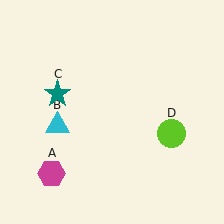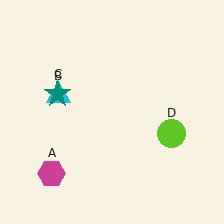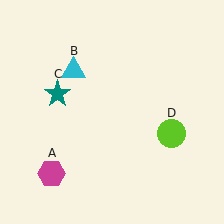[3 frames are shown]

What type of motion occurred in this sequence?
The cyan triangle (object B) rotated clockwise around the center of the scene.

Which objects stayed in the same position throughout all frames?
Magenta hexagon (object A) and teal star (object C) and lime circle (object D) remained stationary.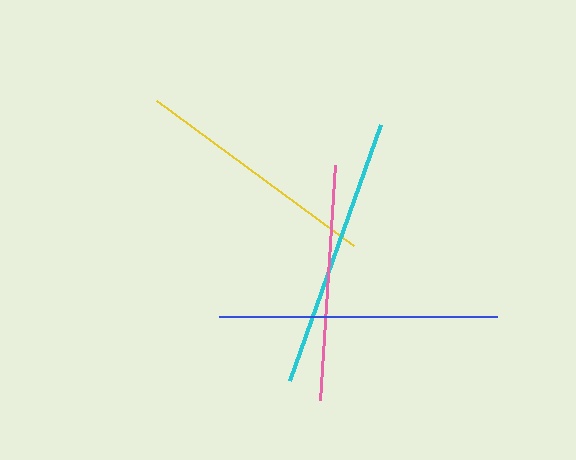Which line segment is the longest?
The blue line is the longest at approximately 278 pixels.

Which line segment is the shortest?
The pink line is the shortest at approximately 236 pixels.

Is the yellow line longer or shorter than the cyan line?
The cyan line is longer than the yellow line.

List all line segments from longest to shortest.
From longest to shortest: blue, cyan, yellow, pink.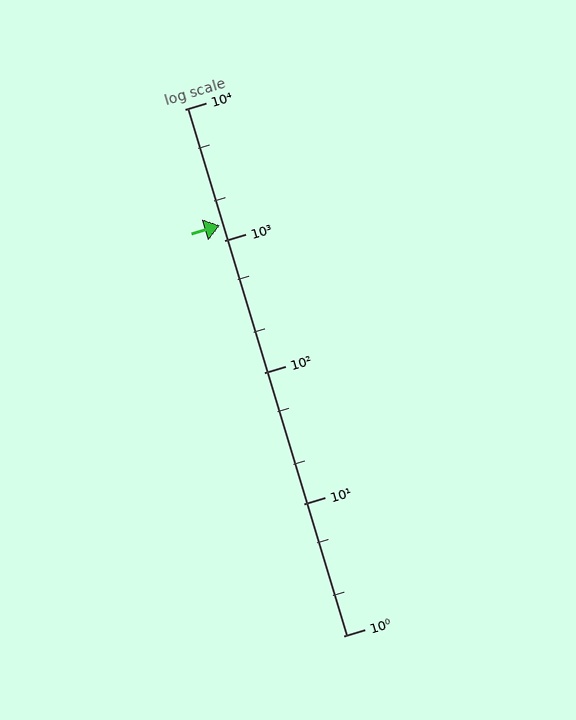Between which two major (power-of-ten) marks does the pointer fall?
The pointer is between 1000 and 10000.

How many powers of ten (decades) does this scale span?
The scale spans 4 decades, from 1 to 10000.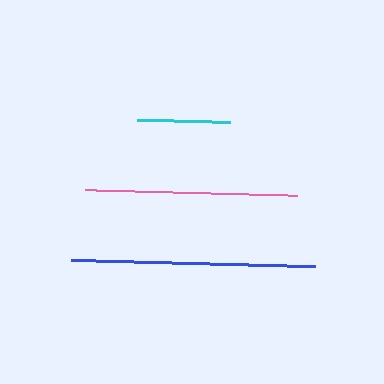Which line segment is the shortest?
The cyan line is the shortest at approximately 93 pixels.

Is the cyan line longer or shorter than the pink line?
The pink line is longer than the cyan line.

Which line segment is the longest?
The blue line is the longest at approximately 244 pixels.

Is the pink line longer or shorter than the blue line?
The blue line is longer than the pink line.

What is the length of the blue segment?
The blue segment is approximately 244 pixels long.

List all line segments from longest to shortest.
From longest to shortest: blue, pink, cyan.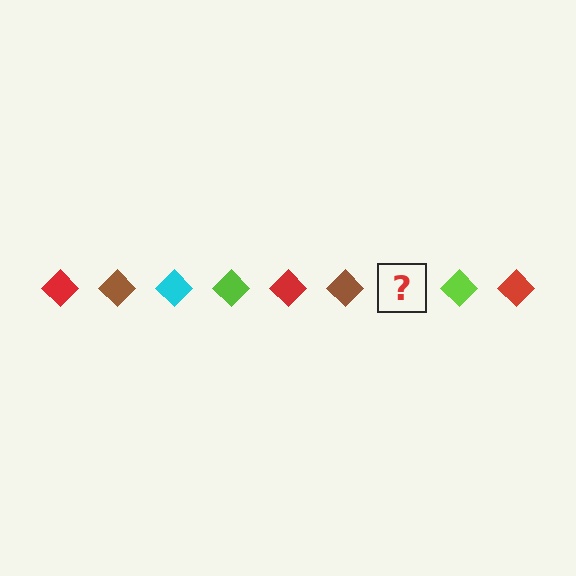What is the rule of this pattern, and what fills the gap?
The rule is that the pattern cycles through red, brown, cyan, lime diamonds. The gap should be filled with a cyan diamond.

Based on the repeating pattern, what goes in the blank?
The blank should be a cyan diamond.